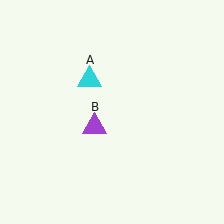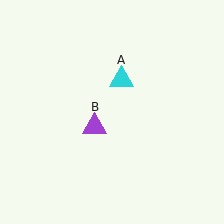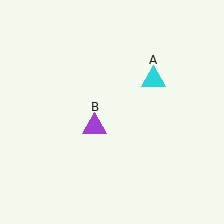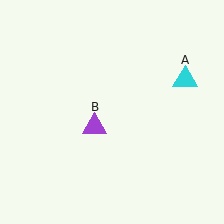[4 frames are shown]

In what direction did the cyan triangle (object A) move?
The cyan triangle (object A) moved right.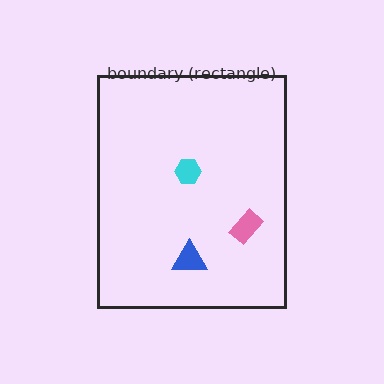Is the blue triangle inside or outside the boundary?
Inside.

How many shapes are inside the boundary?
3 inside, 0 outside.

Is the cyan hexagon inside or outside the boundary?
Inside.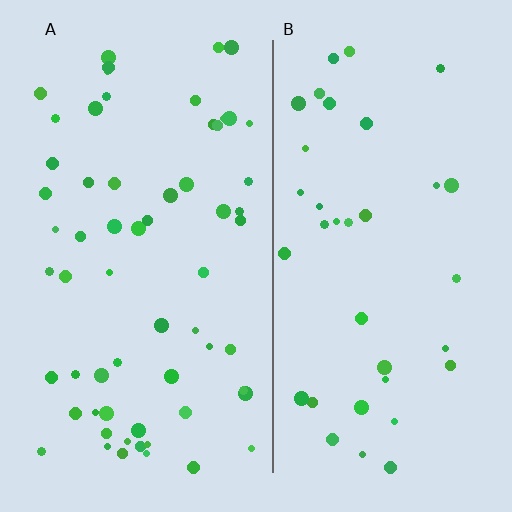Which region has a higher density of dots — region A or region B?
A (the left).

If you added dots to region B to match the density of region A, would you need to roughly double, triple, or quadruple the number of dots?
Approximately double.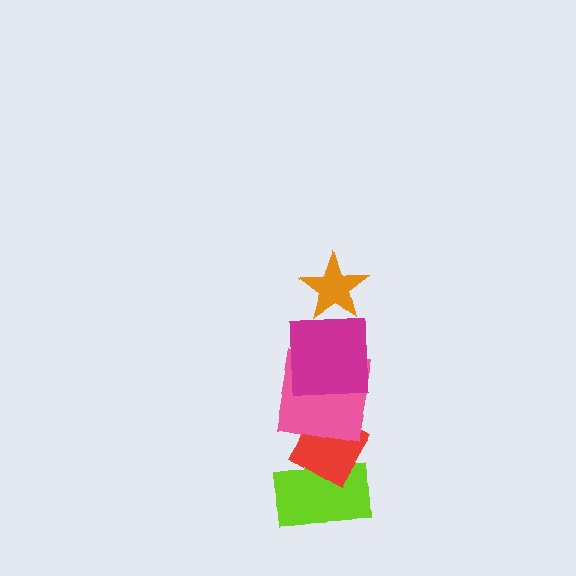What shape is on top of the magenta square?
The orange star is on top of the magenta square.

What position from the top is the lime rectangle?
The lime rectangle is 5th from the top.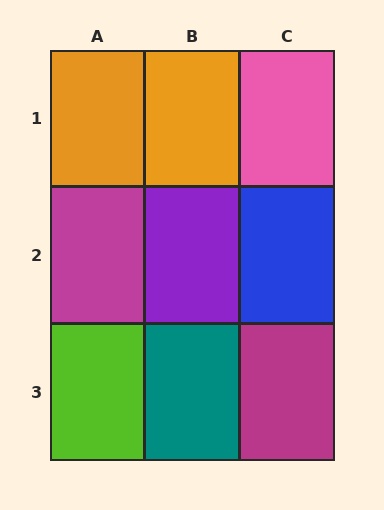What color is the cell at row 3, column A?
Lime.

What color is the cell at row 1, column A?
Orange.